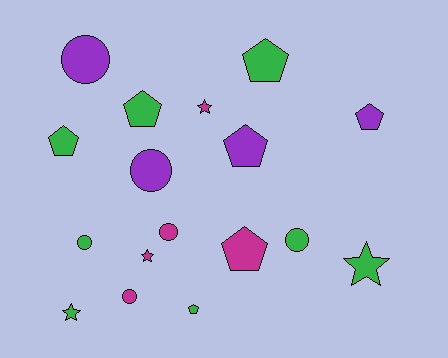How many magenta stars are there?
There are 2 magenta stars.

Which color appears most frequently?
Green, with 8 objects.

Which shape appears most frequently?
Pentagon, with 7 objects.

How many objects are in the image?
There are 17 objects.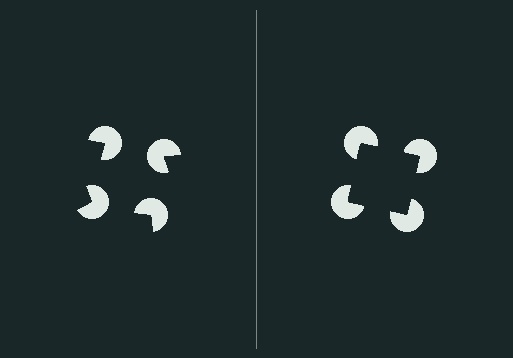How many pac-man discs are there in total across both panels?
8 — 4 on each side.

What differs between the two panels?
The pac-man discs are positioned identically on both sides; only the wedge orientations differ. On the right they align to a square; on the left they are misaligned.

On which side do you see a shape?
An illusory square appears on the right side. On the left side the wedge cuts are rotated, so no coherent shape forms.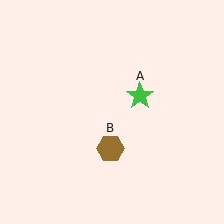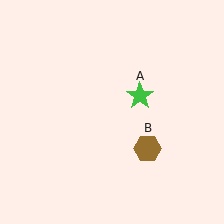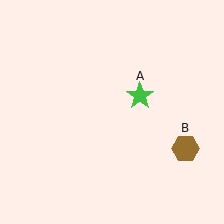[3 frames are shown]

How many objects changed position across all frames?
1 object changed position: brown hexagon (object B).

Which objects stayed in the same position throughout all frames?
Green star (object A) remained stationary.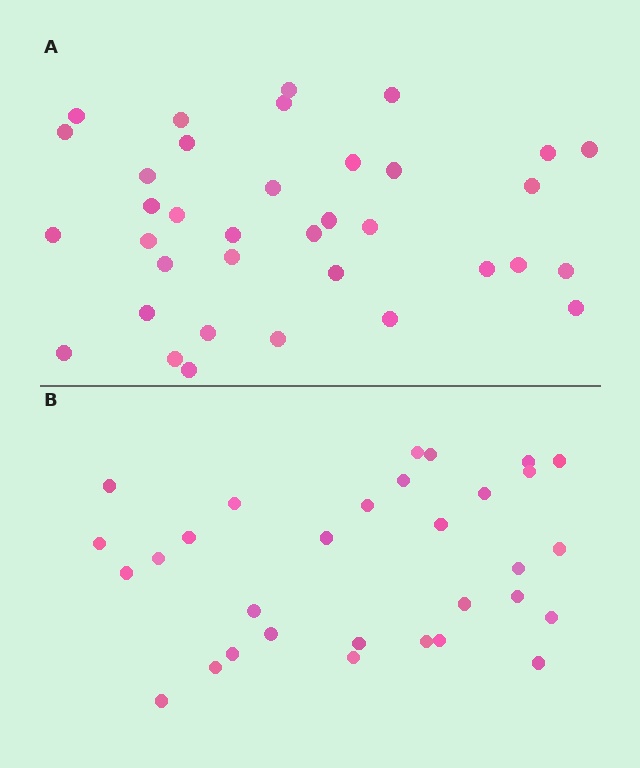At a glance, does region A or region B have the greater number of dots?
Region A (the top region) has more dots.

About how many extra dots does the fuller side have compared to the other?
Region A has about 5 more dots than region B.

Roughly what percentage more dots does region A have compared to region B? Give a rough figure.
About 15% more.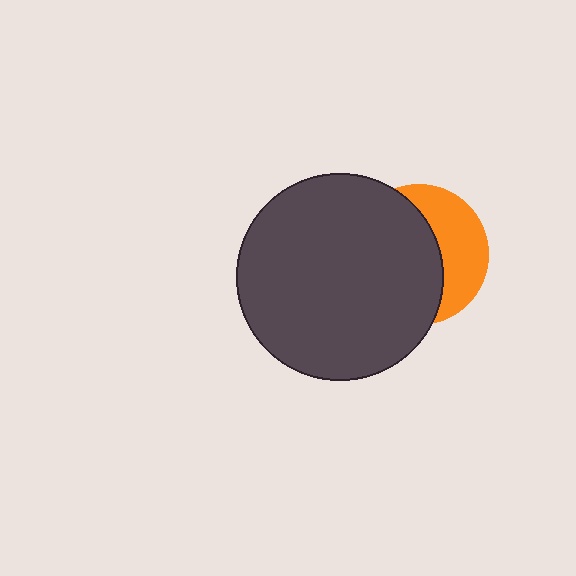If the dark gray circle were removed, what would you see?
You would see the complete orange circle.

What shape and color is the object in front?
The object in front is a dark gray circle.